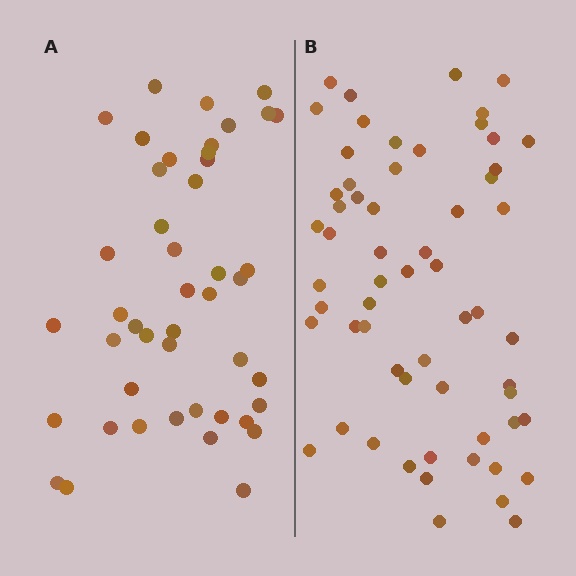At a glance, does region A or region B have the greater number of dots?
Region B (the right region) has more dots.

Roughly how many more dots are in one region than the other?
Region B has approximately 15 more dots than region A.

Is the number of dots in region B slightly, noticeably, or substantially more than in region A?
Region B has noticeably more, but not dramatically so. The ratio is roughly 1.3 to 1.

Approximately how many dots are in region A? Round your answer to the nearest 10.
About 40 dots. (The exact count is 45, which rounds to 40.)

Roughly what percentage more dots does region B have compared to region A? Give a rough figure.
About 35% more.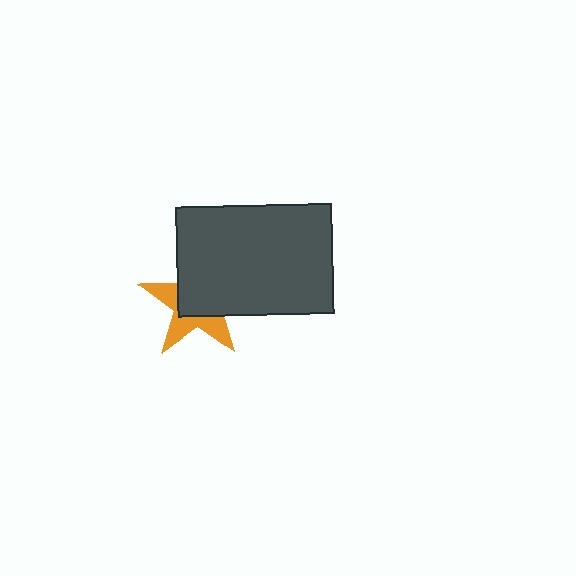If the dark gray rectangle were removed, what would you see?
You would see the complete orange star.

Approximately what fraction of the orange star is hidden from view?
Roughly 58% of the orange star is hidden behind the dark gray rectangle.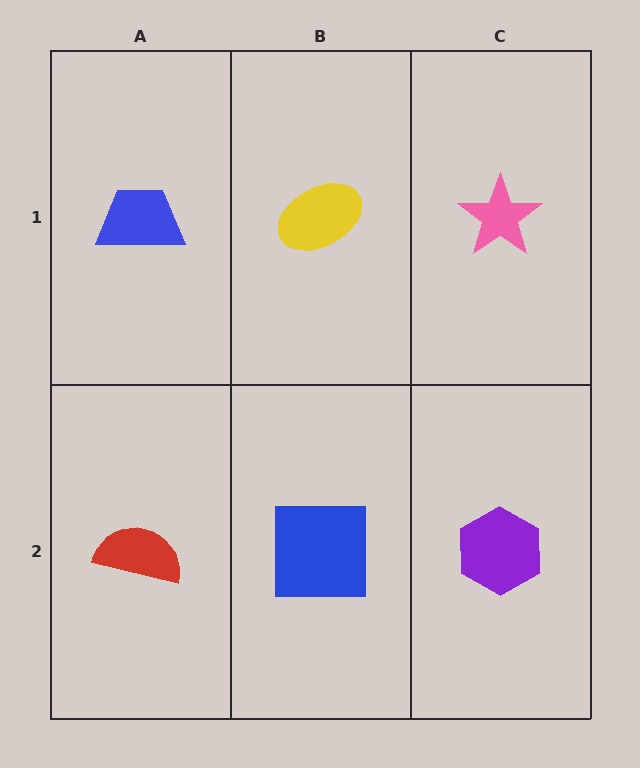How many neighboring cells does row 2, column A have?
2.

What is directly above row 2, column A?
A blue trapezoid.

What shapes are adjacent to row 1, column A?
A red semicircle (row 2, column A), a yellow ellipse (row 1, column B).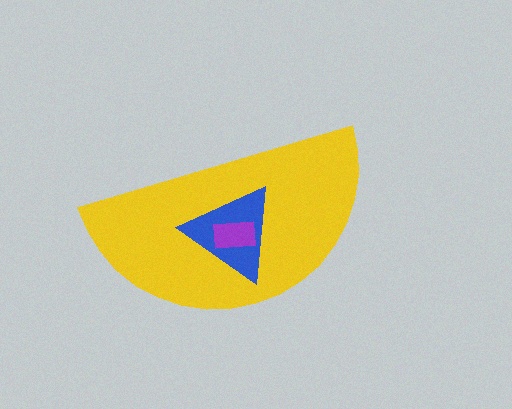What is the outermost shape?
The yellow semicircle.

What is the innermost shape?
The purple rectangle.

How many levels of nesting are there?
3.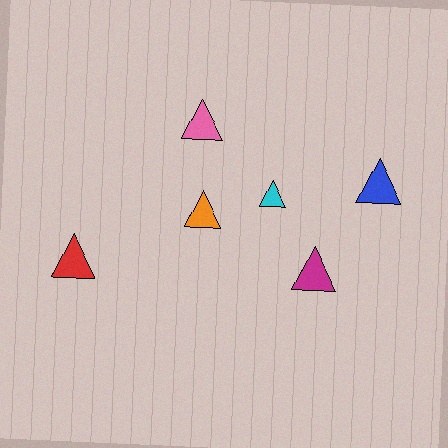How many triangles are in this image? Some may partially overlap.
There are 6 triangles.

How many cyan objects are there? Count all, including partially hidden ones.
There is 1 cyan object.